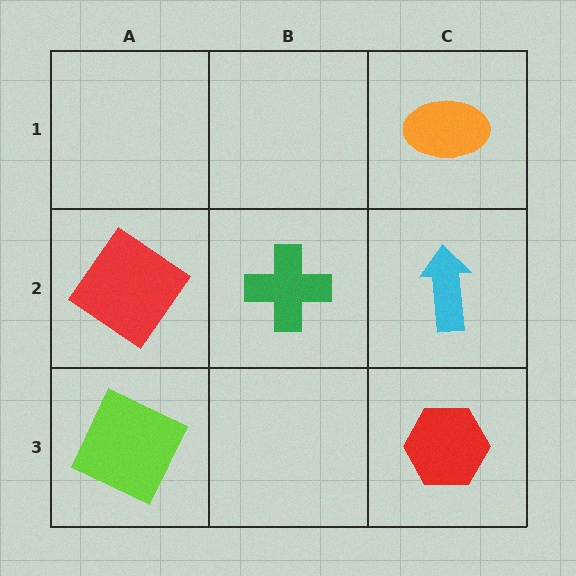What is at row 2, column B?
A green cross.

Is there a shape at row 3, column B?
No, that cell is empty.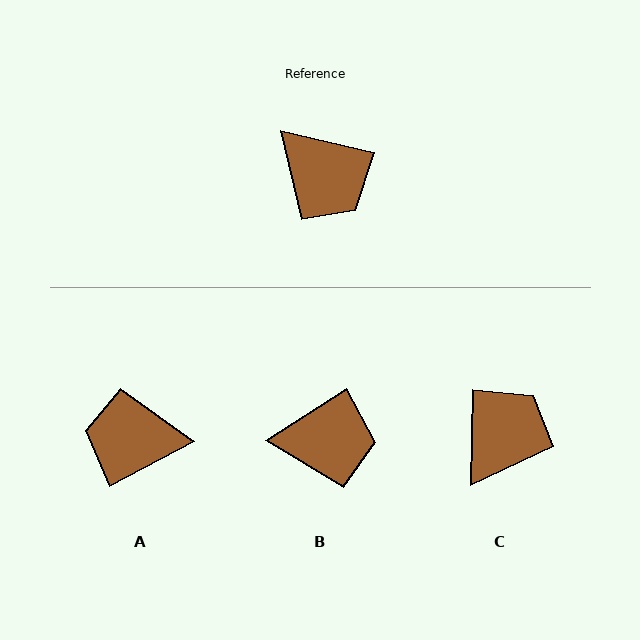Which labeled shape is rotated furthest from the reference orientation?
A, about 139 degrees away.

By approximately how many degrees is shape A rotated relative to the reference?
Approximately 139 degrees clockwise.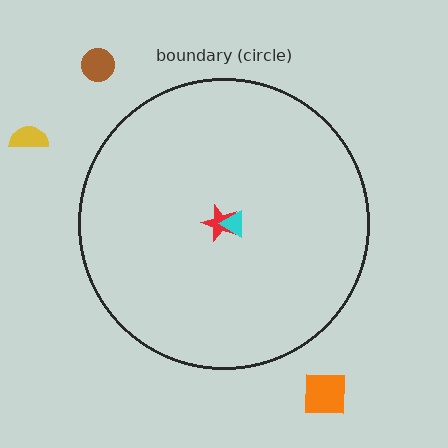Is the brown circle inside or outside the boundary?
Outside.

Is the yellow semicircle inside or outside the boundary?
Outside.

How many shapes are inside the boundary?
2 inside, 3 outside.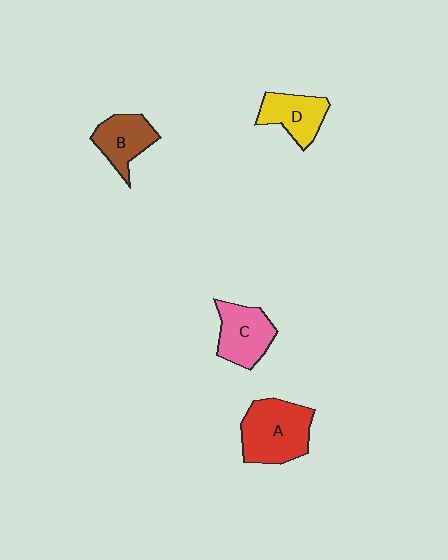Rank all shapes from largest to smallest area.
From largest to smallest: A (red), C (pink), B (brown), D (yellow).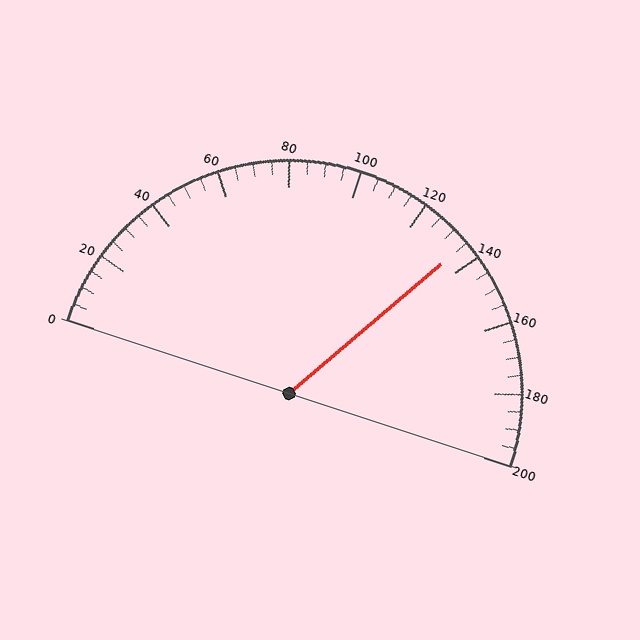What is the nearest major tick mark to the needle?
The nearest major tick mark is 140.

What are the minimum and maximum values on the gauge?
The gauge ranges from 0 to 200.